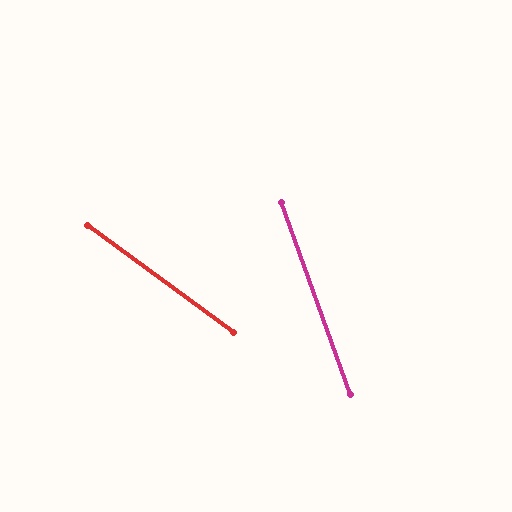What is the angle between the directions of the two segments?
Approximately 34 degrees.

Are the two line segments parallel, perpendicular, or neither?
Neither parallel nor perpendicular — they differ by about 34°.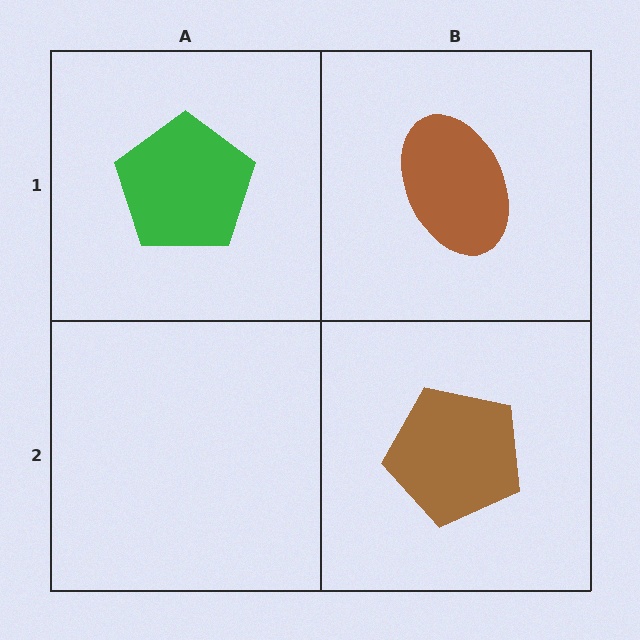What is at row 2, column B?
A brown pentagon.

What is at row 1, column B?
A brown ellipse.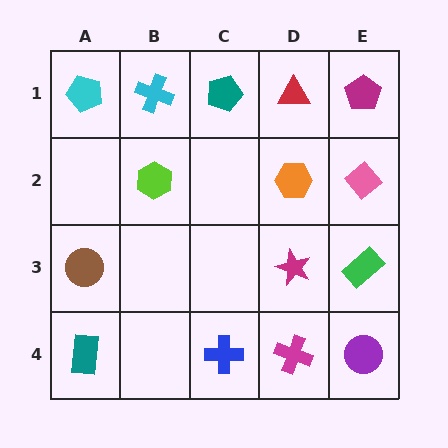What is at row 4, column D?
A magenta cross.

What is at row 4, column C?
A blue cross.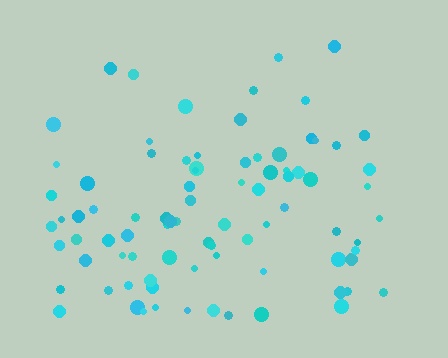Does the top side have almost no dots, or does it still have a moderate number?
Still a moderate number, just noticeably fewer than the bottom.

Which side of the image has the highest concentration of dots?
The bottom.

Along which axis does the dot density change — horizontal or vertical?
Vertical.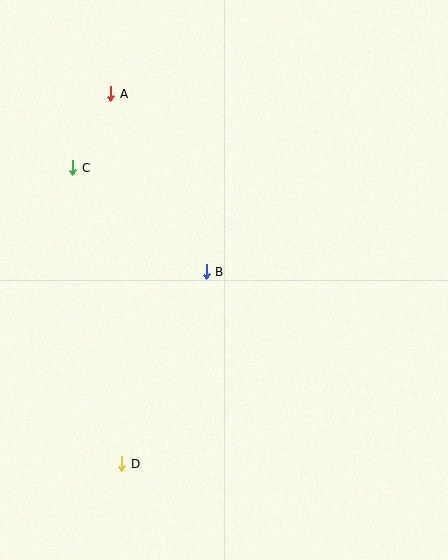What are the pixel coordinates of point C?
Point C is at (73, 168).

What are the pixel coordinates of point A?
Point A is at (111, 94).